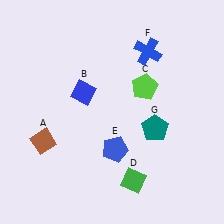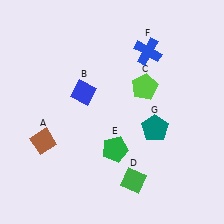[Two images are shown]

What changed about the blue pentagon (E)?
In Image 1, E is blue. In Image 2, it changed to green.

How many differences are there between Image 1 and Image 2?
There is 1 difference between the two images.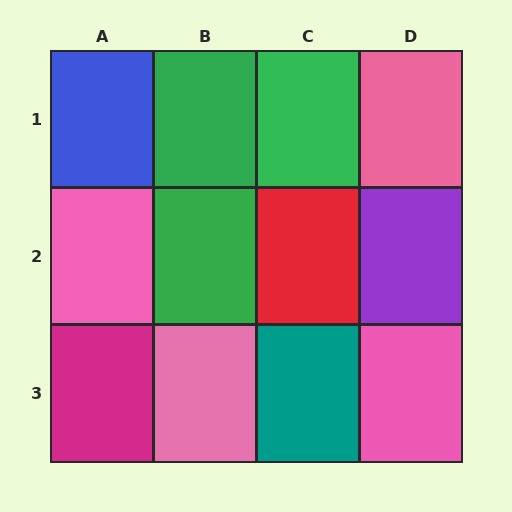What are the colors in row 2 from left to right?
Pink, green, red, purple.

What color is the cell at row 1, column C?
Green.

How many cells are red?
1 cell is red.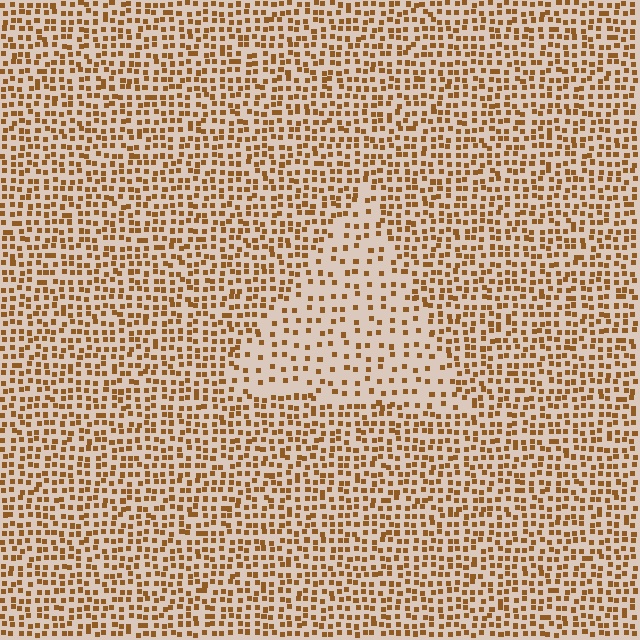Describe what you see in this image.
The image contains small brown elements arranged at two different densities. A triangle-shaped region is visible where the elements are less densely packed than the surrounding area.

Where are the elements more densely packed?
The elements are more densely packed outside the triangle boundary.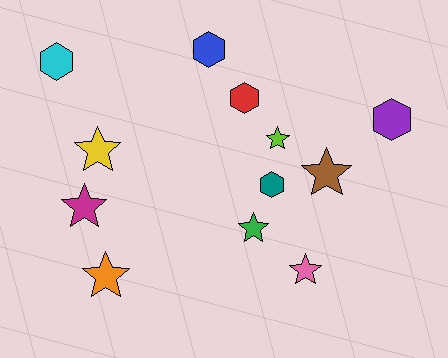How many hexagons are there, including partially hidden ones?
There are 5 hexagons.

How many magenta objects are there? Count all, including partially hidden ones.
There is 1 magenta object.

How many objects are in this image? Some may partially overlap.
There are 12 objects.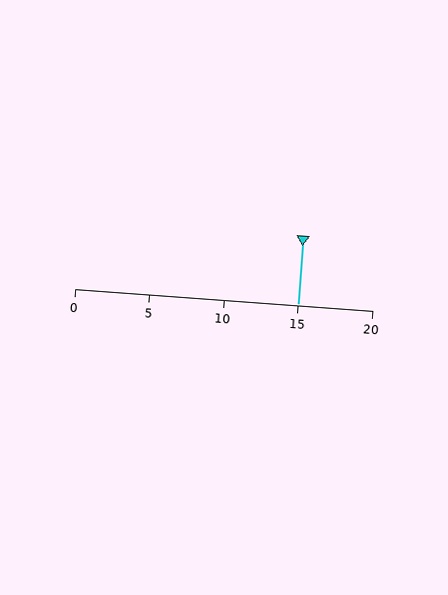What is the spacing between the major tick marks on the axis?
The major ticks are spaced 5 apart.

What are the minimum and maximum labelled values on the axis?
The axis runs from 0 to 20.